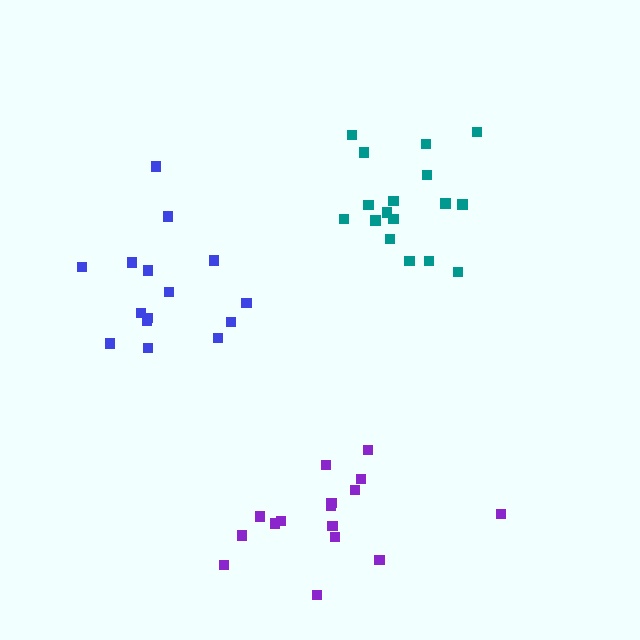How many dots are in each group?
Group 1: 15 dots, Group 2: 17 dots, Group 3: 16 dots (48 total).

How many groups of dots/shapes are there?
There are 3 groups.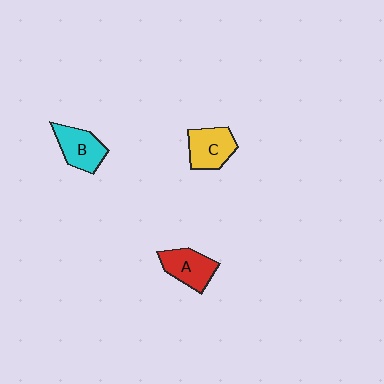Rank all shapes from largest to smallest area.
From largest to smallest: C (yellow), A (red), B (cyan).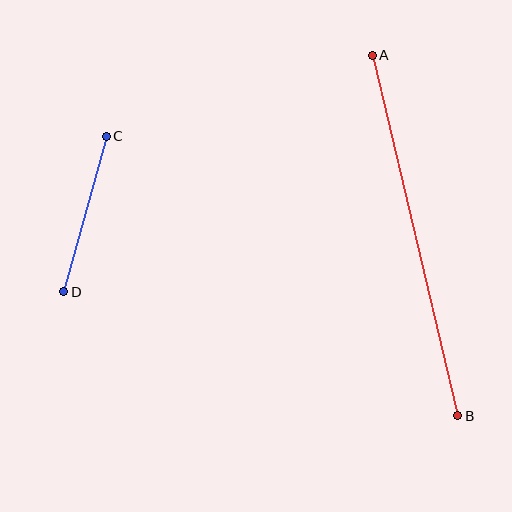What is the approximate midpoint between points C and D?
The midpoint is at approximately (85, 214) pixels.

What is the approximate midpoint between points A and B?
The midpoint is at approximately (415, 236) pixels.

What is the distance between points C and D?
The distance is approximately 161 pixels.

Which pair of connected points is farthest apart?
Points A and B are farthest apart.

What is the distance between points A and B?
The distance is approximately 370 pixels.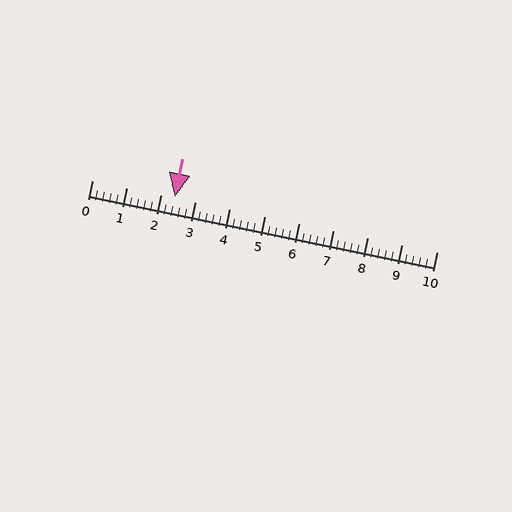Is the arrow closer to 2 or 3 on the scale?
The arrow is closer to 2.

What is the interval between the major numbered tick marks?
The major tick marks are spaced 1 units apart.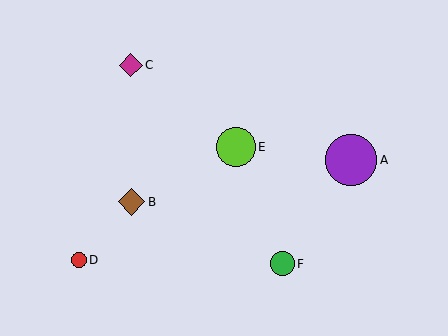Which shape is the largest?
The purple circle (labeled A) is the largest.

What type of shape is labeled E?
Shape E is a lime circle.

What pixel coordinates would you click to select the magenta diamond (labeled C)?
Click at (131, 65) to select the magenta diamond C.